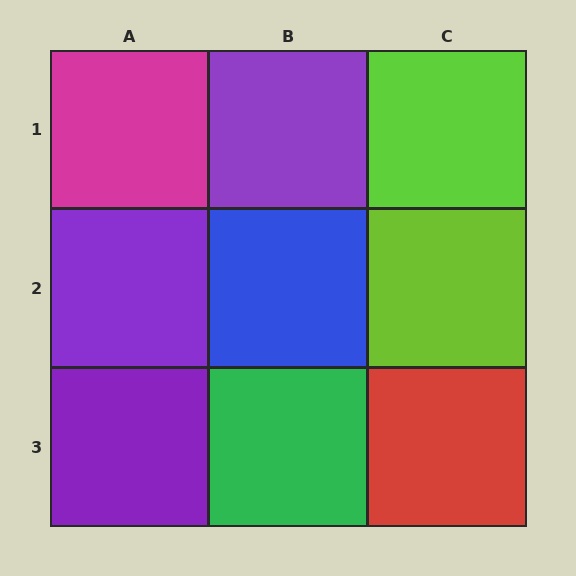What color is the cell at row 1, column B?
Purple.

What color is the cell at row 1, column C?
Lime.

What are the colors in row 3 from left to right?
Purple, green, red.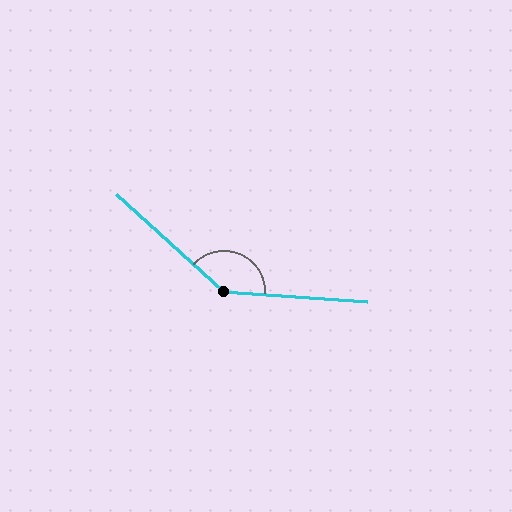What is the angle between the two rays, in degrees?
Approximately 142 degrees.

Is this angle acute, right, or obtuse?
It is obtuse.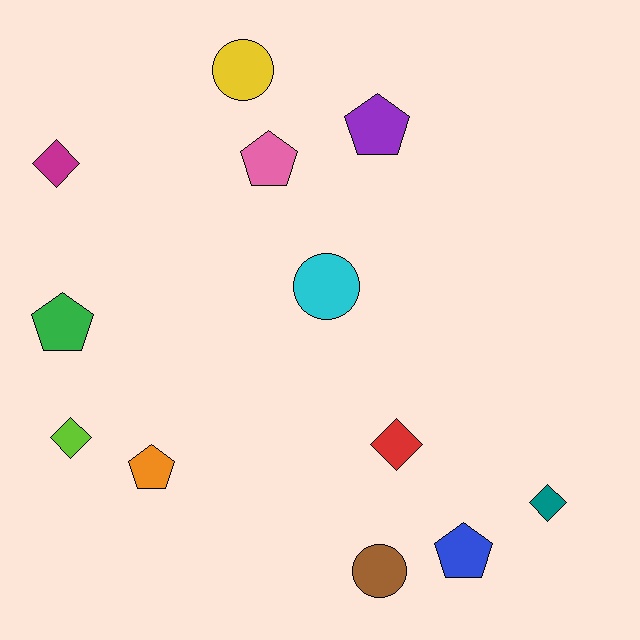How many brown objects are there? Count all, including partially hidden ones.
There is 1 brown object.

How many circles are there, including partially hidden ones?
There are 3 circles.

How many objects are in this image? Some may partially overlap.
There are 12 objects.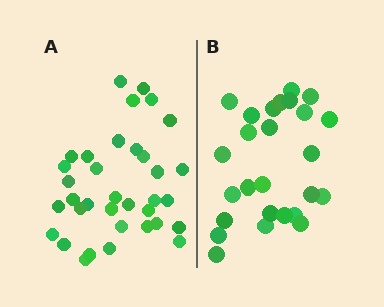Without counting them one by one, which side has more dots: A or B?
Region A (the left region) has more dots.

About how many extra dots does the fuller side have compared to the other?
Region A has roughly 8 or so more dots than region B.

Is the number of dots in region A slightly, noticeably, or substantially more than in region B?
Region A has noticeably more, but not dramatically so. The ratio is roughly 1.3 to 1.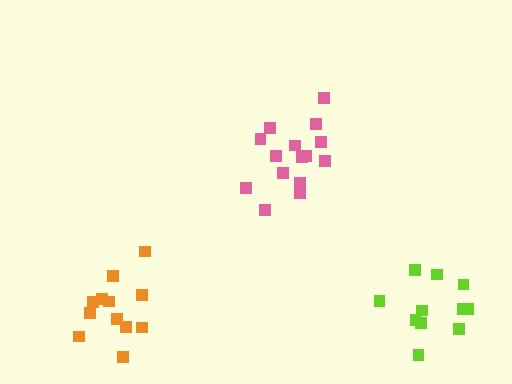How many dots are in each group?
Group 1: 11 dots, Group 2: 12 dots, Group 3: 15 dots (38 total).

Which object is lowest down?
The lime cluster is bottommost.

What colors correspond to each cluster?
The clusters are colored: lime, orange, pink.